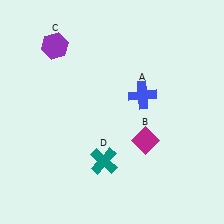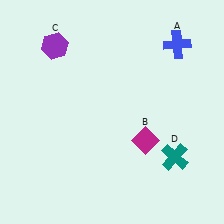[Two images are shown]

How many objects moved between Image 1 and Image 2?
2 objects moved between the two images.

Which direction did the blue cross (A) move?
The blue cross (A) moved up.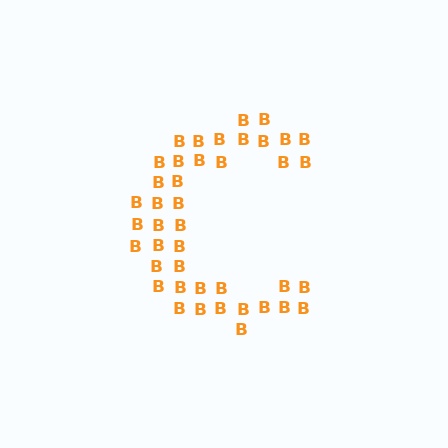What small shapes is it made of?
It is made of small letter B's.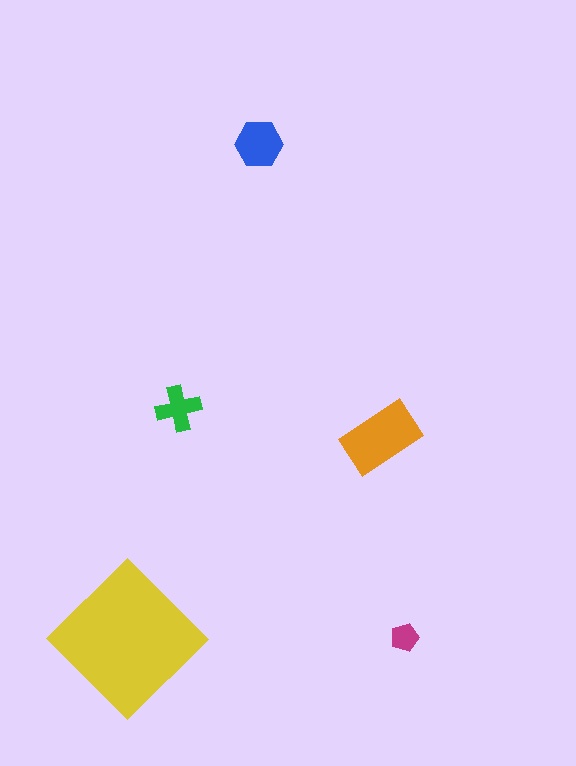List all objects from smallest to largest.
The magenta pentagon, the green cross, the blue hexagon, the orange rectangle, the yellow diamond.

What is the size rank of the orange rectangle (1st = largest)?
2nd.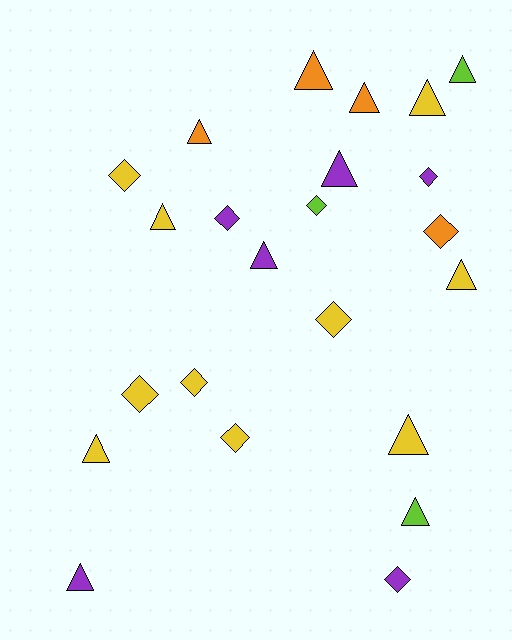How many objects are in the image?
There are 23 objects.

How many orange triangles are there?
There are 3 orange triangles.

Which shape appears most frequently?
Triangle, with 13 objects.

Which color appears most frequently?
Yellow, with 10 objects.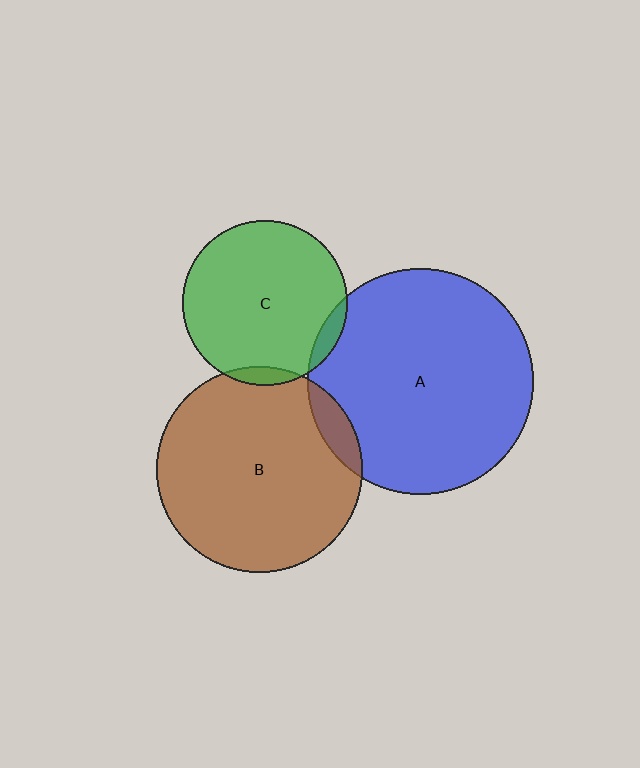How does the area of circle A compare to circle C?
Approximately 1.9 times.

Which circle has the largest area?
Circle A (blue).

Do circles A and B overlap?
Yes.